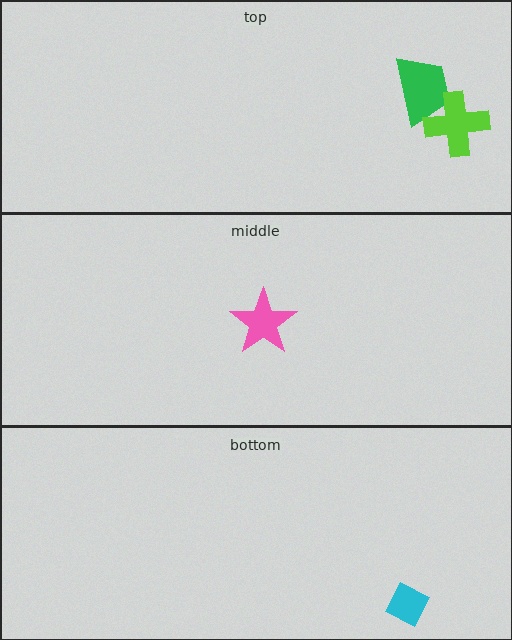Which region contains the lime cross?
The top region.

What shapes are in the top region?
The green trapezoid, the lime cross.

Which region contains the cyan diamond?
The bottom region.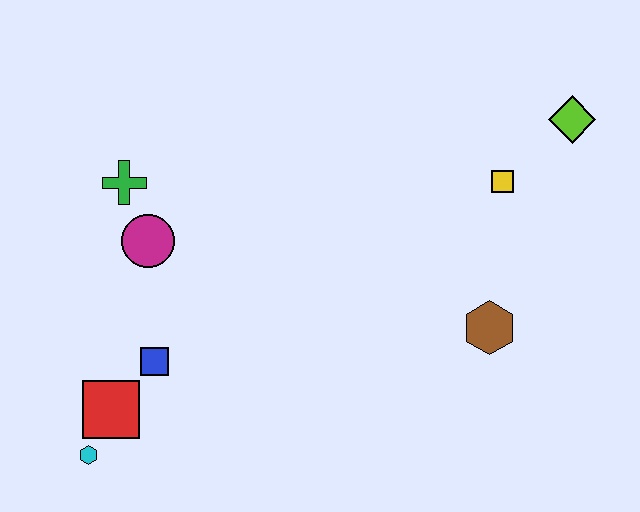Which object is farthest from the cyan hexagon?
The lime diamond is farthest from the cyan hexagon.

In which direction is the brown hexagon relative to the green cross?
The brown hexagon is to the right of the green cross.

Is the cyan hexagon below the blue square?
Yes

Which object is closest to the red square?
The cyan hexagon is closest to the red square.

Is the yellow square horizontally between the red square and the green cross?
No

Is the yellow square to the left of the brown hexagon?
No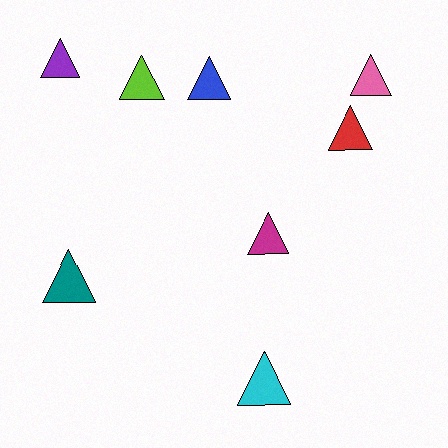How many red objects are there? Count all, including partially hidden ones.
There is 1 red object.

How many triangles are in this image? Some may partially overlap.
There are 8 triangles.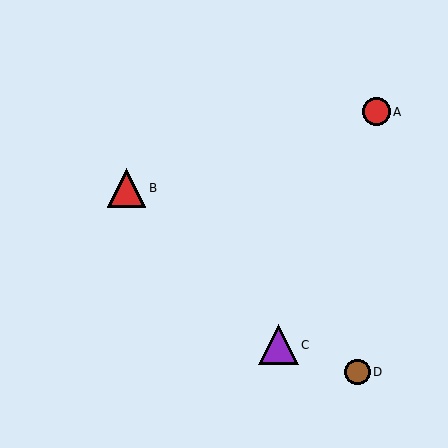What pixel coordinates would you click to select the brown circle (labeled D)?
Click at (358, 372) to select the brown circle D.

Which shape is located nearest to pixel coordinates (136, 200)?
The red triangle (labeled B) at (127, 188) is nearest to that location.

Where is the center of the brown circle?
The center of the brown circle is at (358, 372).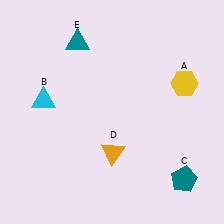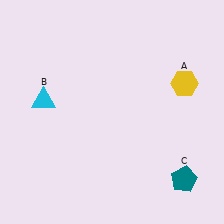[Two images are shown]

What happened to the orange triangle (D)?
The orange triangle (D) was removed in Image 2. It was in the bottom-right area of Image 1.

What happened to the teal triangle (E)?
The teal triangle (E) was removed in Image 2. It was in the top-left area of Image 1.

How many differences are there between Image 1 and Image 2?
There are 2 differences between the two images.